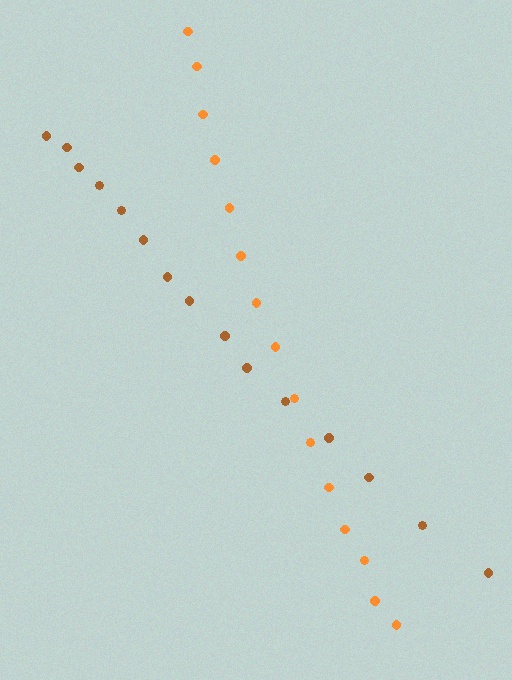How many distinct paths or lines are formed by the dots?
There are 2 distinct paths.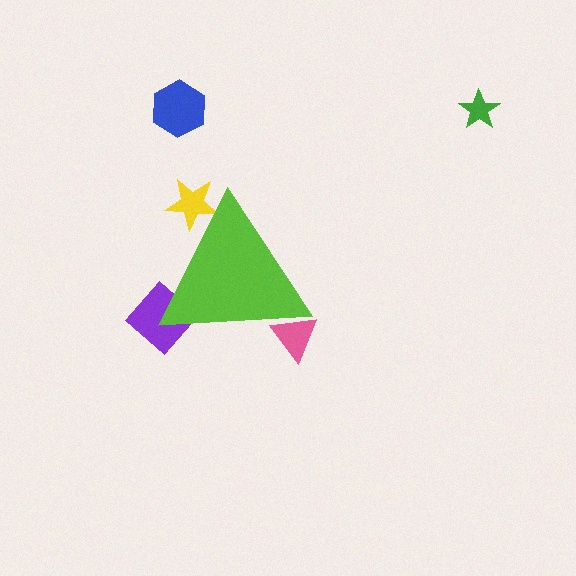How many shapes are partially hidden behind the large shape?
3 shapes are partially hidden.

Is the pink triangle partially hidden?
Yes, the pink triangle is partially hidden behind the lime triangle.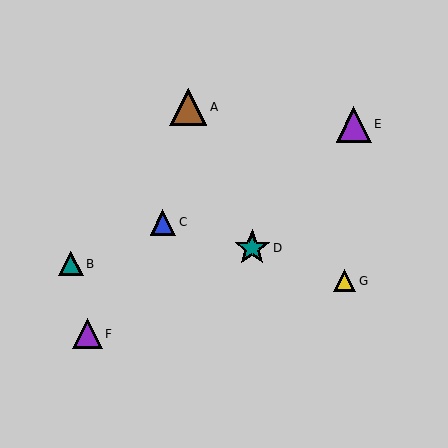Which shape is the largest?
The brown triangle (labeled A) is the largest.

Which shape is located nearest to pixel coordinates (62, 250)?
The teal triangle (labeled B) at (71, 264) is nearest to that location.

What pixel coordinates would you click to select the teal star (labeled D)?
Click at (252, 248) to select the teal star D.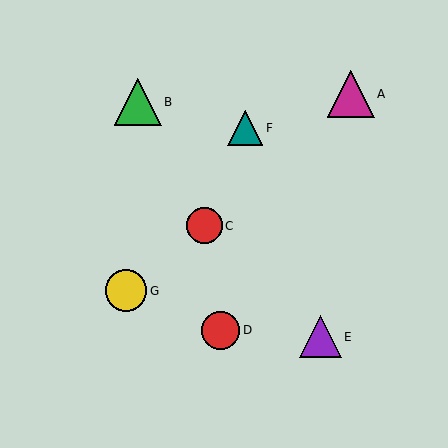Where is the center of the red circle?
The center of the red circle is at (221, 330).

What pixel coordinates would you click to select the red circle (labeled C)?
Click at (204, 226) to select the red circle C.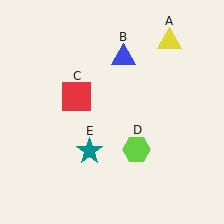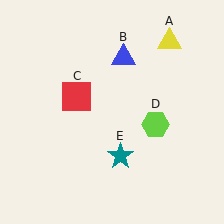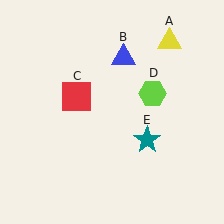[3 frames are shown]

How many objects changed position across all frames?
2 objects changed position: lime hexagon (object D), teal star (object E).